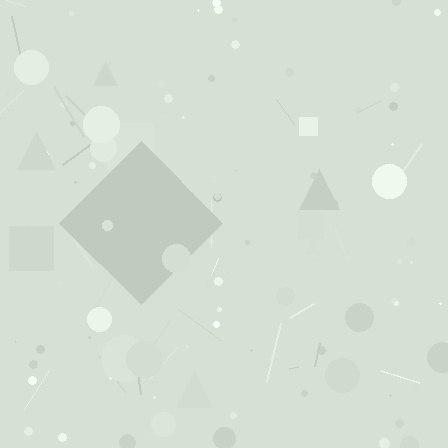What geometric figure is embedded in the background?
A diamond is embedded in the background.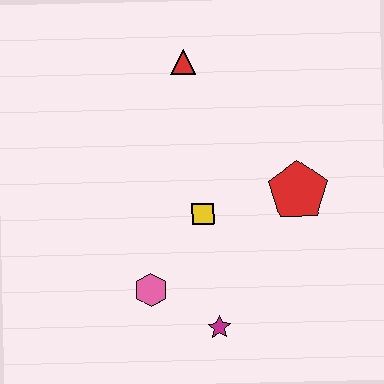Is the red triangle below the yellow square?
No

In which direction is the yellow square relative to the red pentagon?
The yellow square is to the left of the red pentagon.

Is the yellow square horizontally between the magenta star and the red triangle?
Yes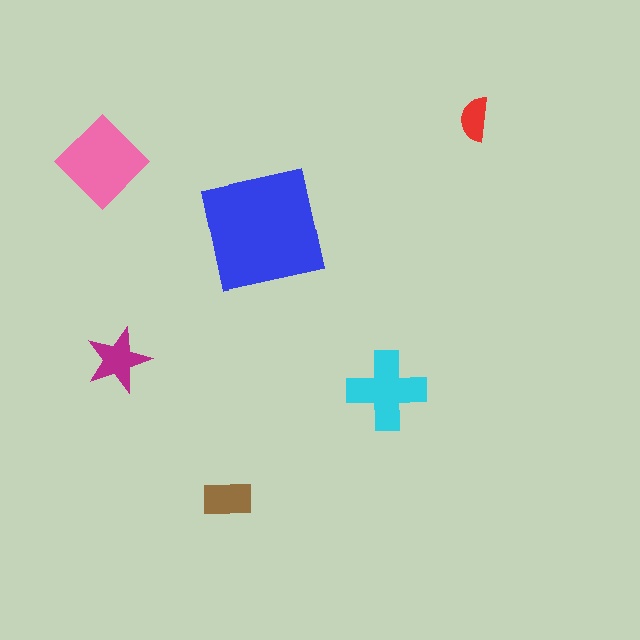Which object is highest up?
The red semicircle is topmost.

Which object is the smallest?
The red semicircle.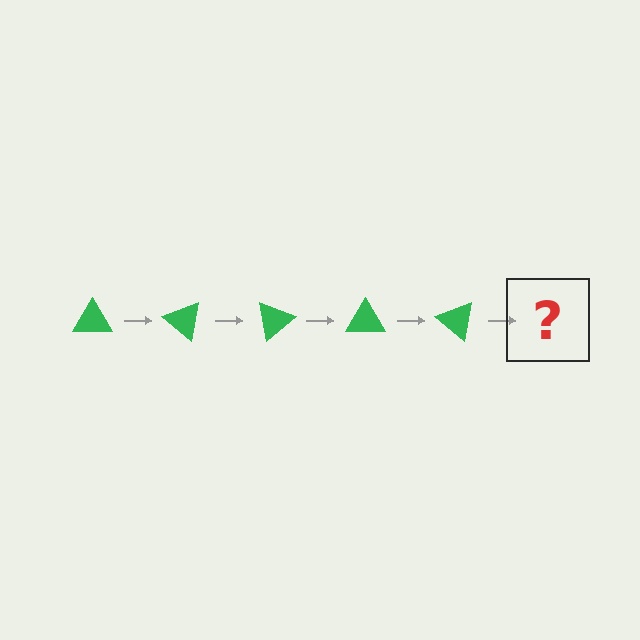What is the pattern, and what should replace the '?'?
The pattern is that the triangle rotates 40 degrees each step. The '?' should be a green triangle rotated 200 degrees.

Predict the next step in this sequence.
The next step is a green triangle rotated 200 degrees.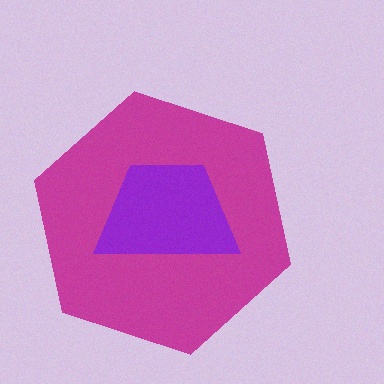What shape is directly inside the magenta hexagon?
The purple trapezoid.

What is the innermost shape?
The purple trapezoid.